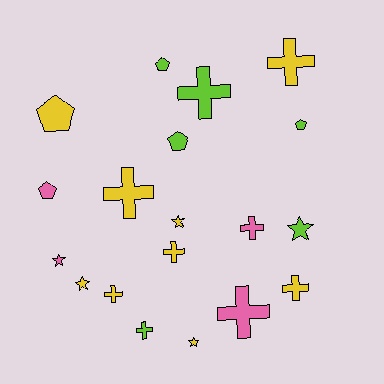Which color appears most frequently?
Yellow, with 9 objects.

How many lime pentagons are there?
There are 3 lime pentagons.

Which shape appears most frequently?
Cross, with 9 objects.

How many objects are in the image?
There are 19 objects.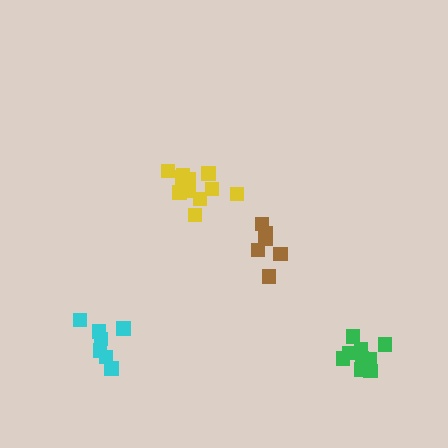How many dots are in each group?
Group 1: 6 dots, Group 2: 7 dots, Group 3: 12 dots, Group 4: 9 dots (34 total).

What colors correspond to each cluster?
The clusters are colored: brown, cyan, yellow, green.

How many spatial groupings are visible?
There are 4 spatial groupings.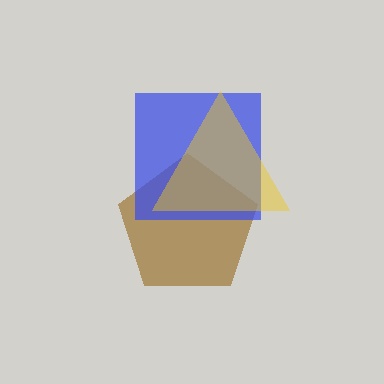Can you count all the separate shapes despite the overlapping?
Yes, there are 3 separate shapes.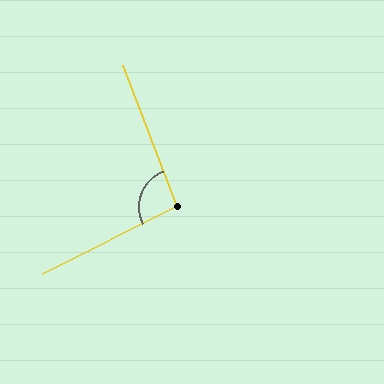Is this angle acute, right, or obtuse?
It is obtuse.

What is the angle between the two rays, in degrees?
Approximately 96 degrees.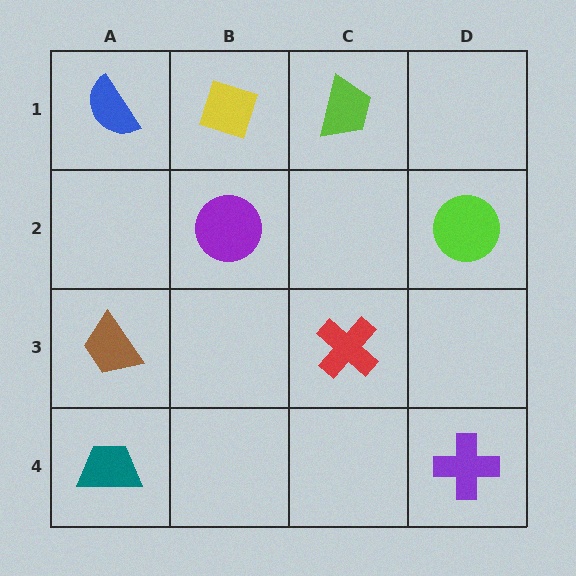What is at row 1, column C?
A lime trapezoid.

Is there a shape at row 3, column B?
No, that cell is empty.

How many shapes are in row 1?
3 shapes.